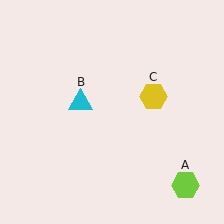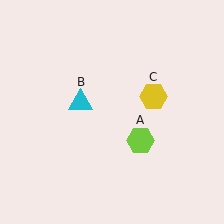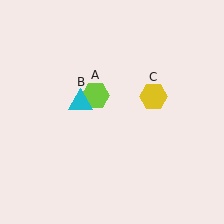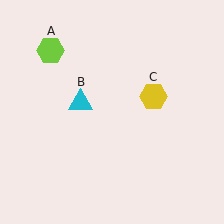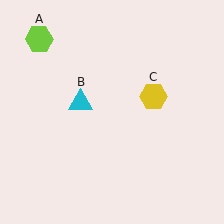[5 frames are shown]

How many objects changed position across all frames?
1 object changed position: lime hexagon (object A).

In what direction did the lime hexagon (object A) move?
The lime hexagon (object A) moved up and to the left.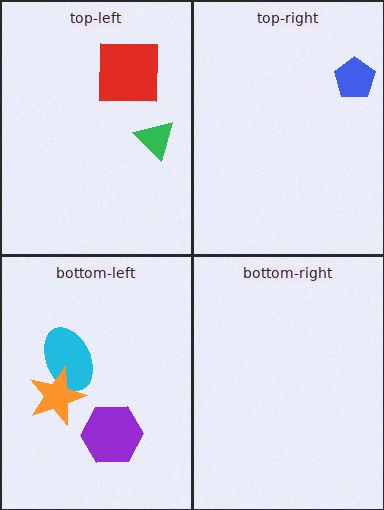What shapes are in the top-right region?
The blue pentagon.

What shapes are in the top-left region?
The red square, the green triangle.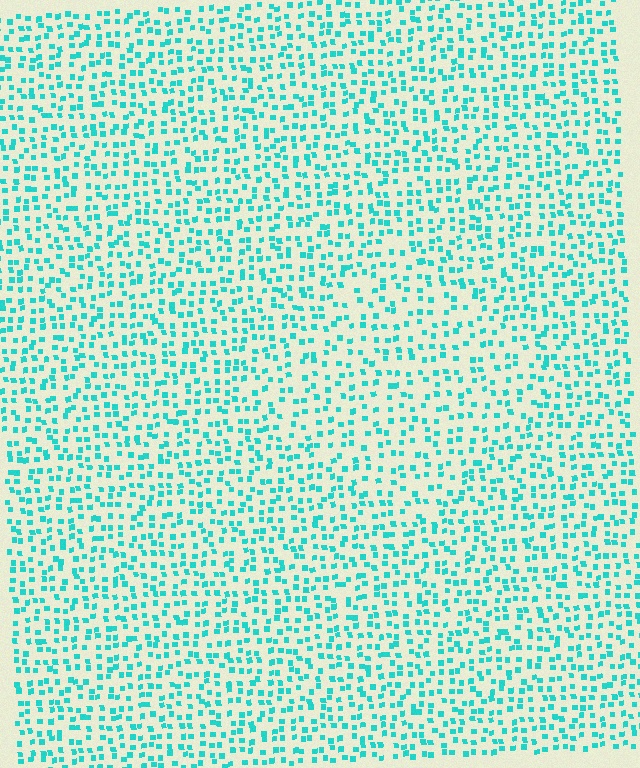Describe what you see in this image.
The image contains small cyan elements arranged at two different densities. A diamond-shaped region is visible where the elements are less densely packed than the surrounding area.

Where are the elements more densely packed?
The elements are more densely packed outside the diamond boundary.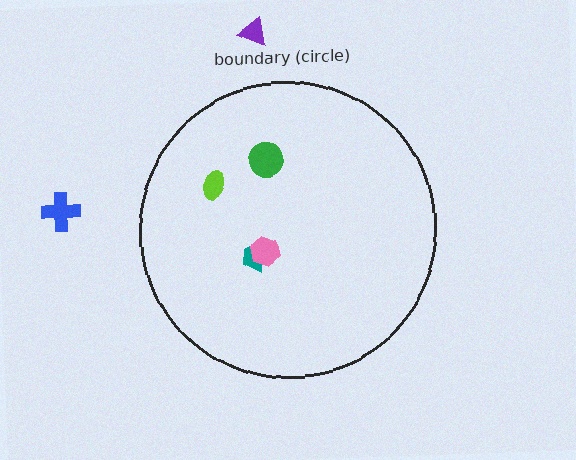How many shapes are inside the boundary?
4 inside, 2 outside.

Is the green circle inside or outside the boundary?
Inside.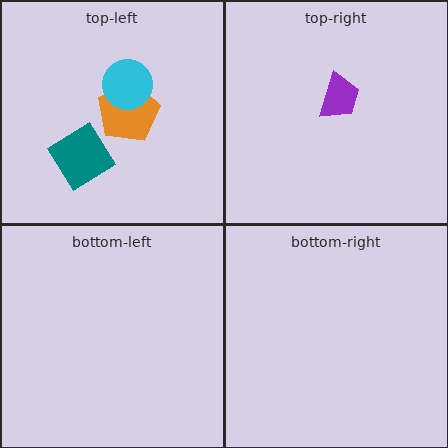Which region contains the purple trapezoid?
The top-right region.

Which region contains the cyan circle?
The top-left region.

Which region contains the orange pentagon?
The top-left region.